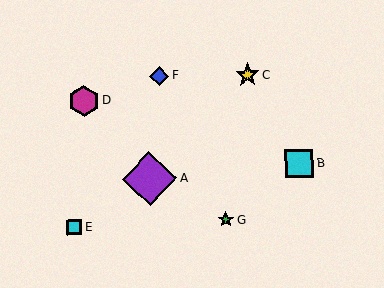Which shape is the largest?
The purple diamond (labeled A) is the largest.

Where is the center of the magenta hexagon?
The center of the magenta hexagon is at (84, 101).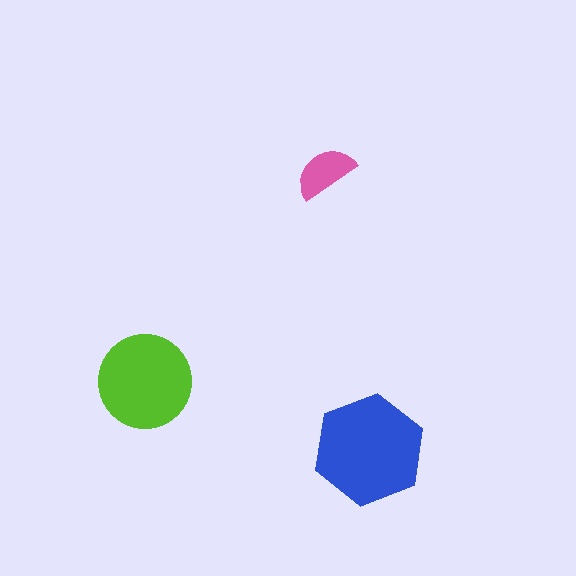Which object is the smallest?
The pink semicircle.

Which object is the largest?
The blue hexagon.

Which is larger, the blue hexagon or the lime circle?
The blue hexagon.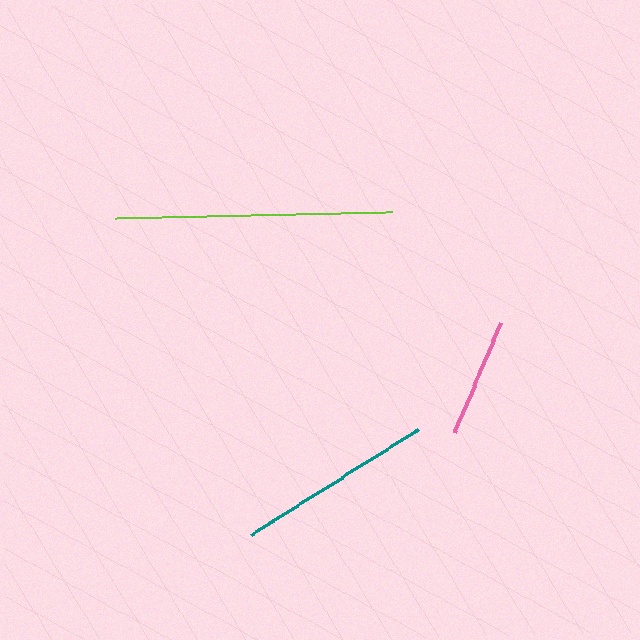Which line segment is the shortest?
The pink line is the shortest at approximately 120 pixels.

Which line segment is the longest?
The lime line is the longest at approximately 277 pixels.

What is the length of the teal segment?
The teal segment is approximately 199 pixels long.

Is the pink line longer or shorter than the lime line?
The lime line is longer than the pink line.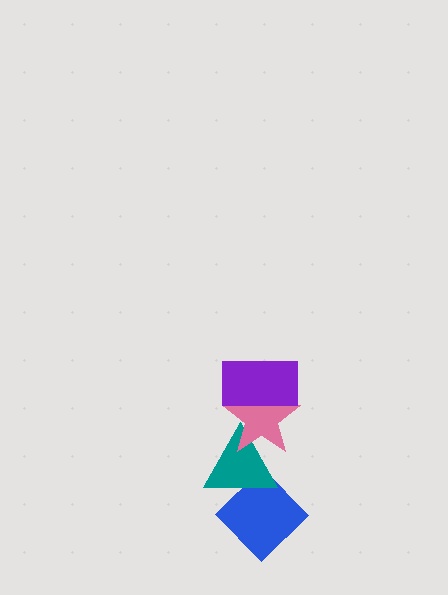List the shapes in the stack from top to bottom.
From top to bottom: the purple rectangle, the pink star, the teal triangle, the blue diamond.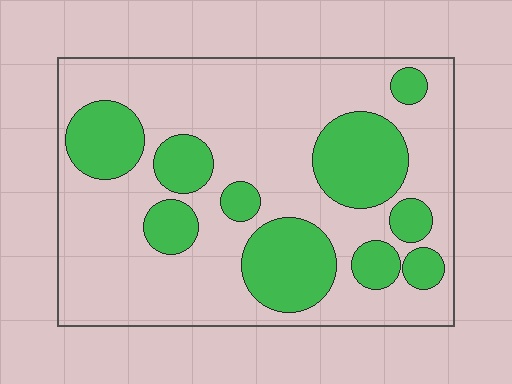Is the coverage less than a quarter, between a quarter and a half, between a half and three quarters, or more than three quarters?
Between a quarter and a half.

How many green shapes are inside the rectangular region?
10.